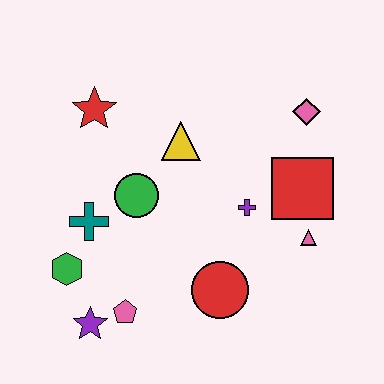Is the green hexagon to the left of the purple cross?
Yes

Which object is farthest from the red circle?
The red star is farthest from the red circle.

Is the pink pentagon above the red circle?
No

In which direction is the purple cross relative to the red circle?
The purple cross is above the red circle.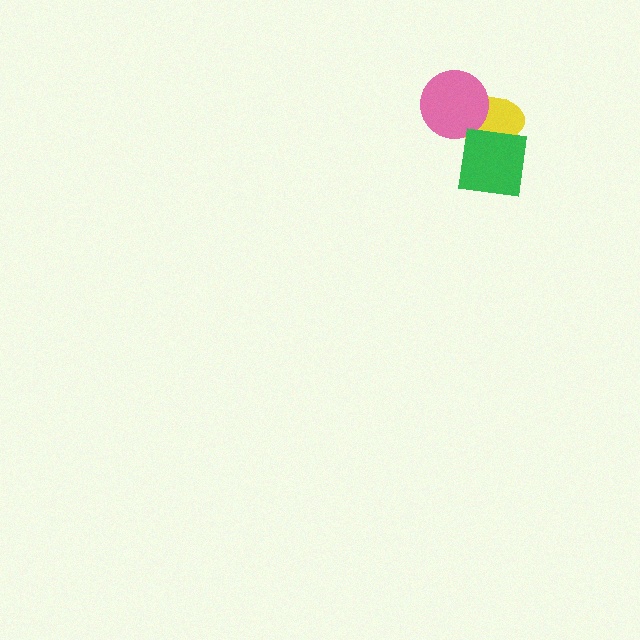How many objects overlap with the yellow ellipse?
2 objects overlap with the yellow ellipse.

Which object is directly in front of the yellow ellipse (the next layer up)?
The pink circle is directly in front of the yellow ellipse.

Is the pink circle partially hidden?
No, no other shape covers it.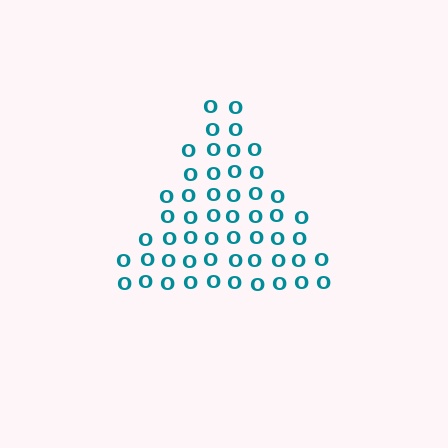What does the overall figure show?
The overall figure shows a triangle.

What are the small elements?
The small elements are letter O's.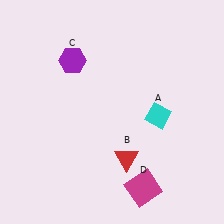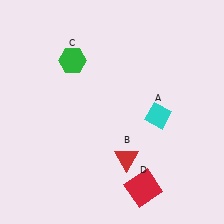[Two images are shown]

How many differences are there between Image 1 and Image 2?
There are 2 differences between the two images.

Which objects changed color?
C changed from purple to green. D changed from magenta to red.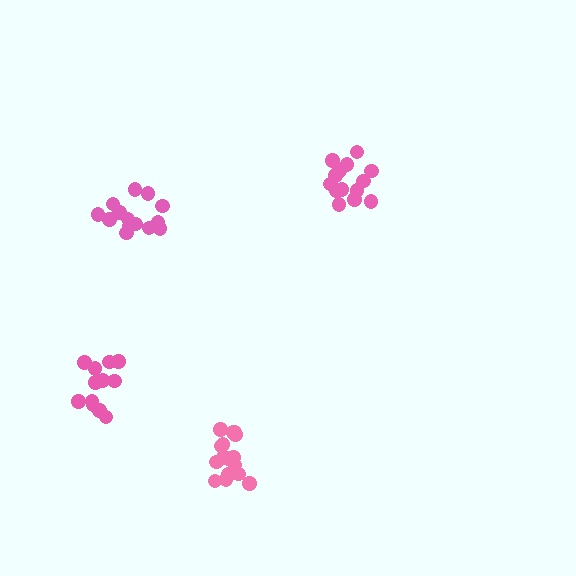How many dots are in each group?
Group 1: 14 dots, Group 2: 16 dots, Group 3: 15 dots, Group 4: 12 dots (57 total).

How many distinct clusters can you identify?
There are 4 distinct clusters.